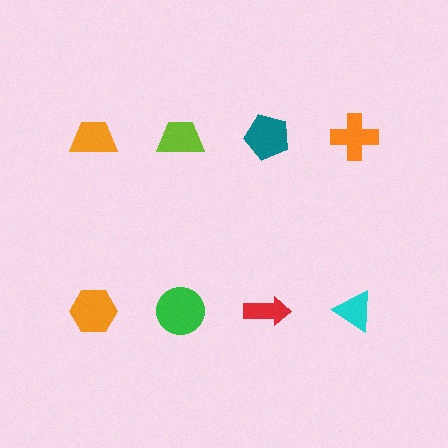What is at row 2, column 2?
A green circle.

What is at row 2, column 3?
A red arrow.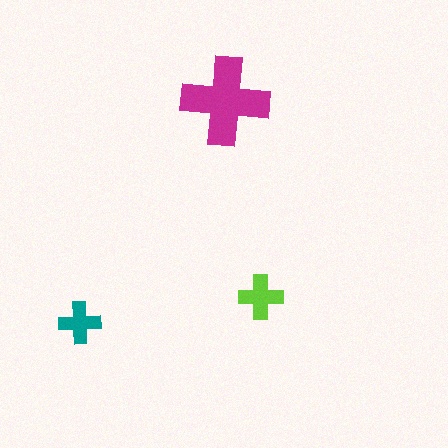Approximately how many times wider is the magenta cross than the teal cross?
About 2 times wider.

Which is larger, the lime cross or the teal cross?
The lime one.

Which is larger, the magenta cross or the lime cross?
The magenta one.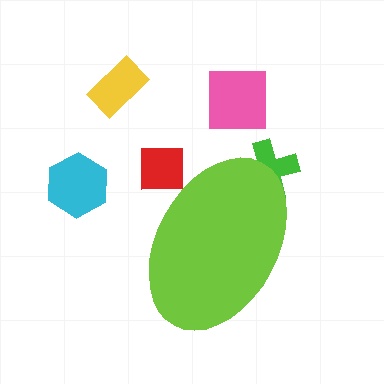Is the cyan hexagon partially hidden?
No, the cyan hexagon is fully visible.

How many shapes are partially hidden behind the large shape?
2 shapes are partially hidden.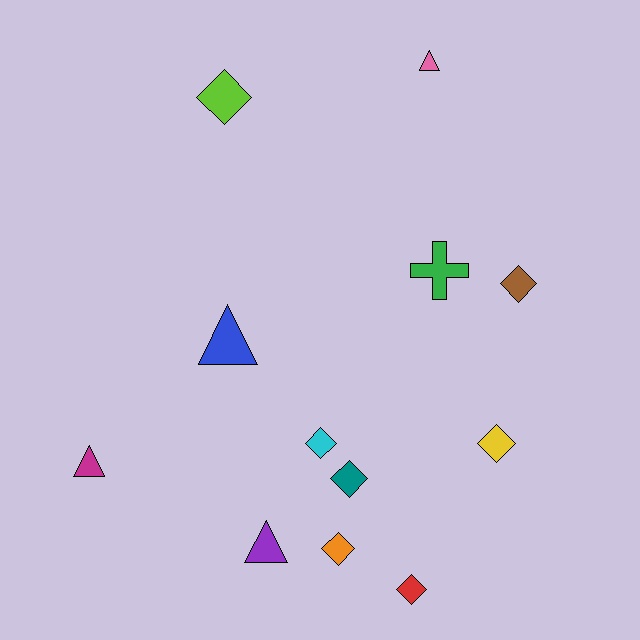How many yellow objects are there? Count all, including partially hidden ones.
There is 1 yellow object.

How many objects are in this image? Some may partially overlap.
There are 12 objects.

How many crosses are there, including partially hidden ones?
There is 1 cross.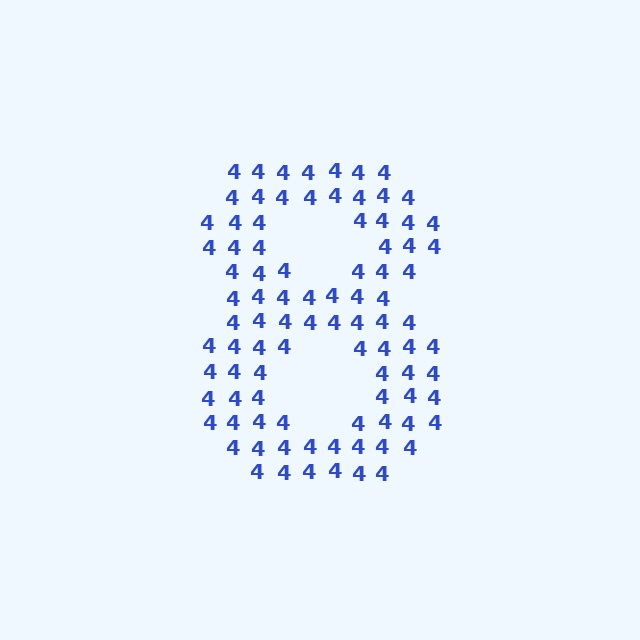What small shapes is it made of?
It is made of small digit 4's.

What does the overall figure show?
The overall figure shows the digit 8.